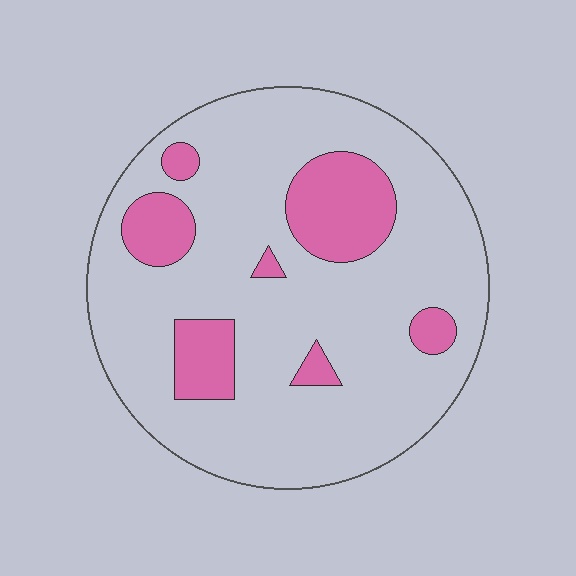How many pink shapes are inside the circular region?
7.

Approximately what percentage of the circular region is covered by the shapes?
Approximately 20%.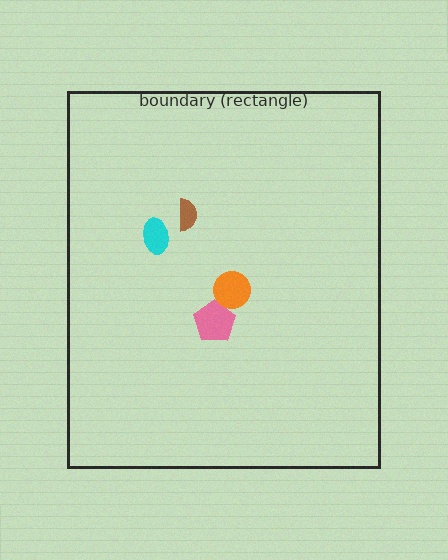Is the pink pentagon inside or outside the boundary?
Inside.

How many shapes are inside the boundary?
4 inside, 0 outside.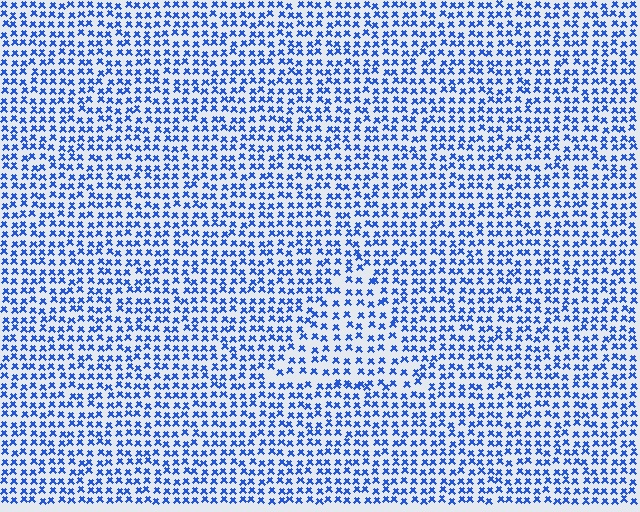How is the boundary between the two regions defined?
The boundary is defined by a change in element density (approximately 1.4x ratio). All elements are the same color, size, and shape.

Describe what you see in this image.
The image contains small blue elements arranged at two different densities. A triangle-shaped region is visible where the elements are less densely packed than the surrounding area.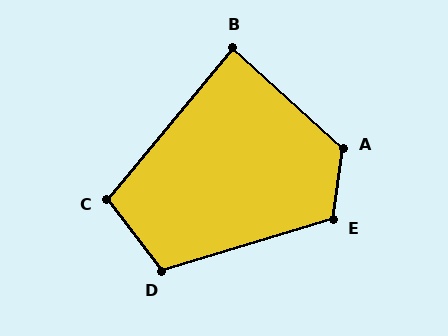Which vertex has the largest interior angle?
A, at approximately 124 degrees.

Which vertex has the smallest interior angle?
B, at approximately 87 degrees.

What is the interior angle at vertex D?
Approximately 110 degrees (obtuse).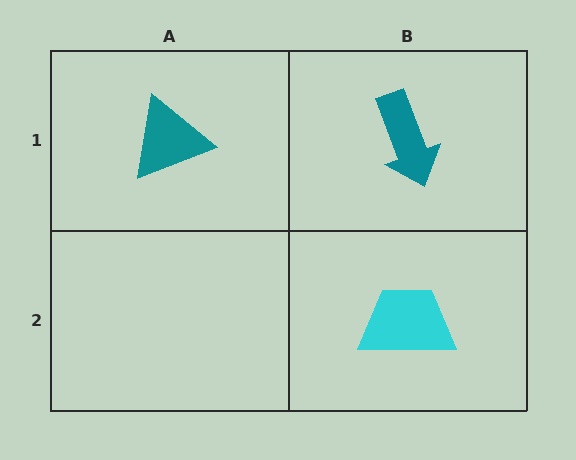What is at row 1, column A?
A teal triangle.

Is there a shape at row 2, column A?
No, that cell is empty.